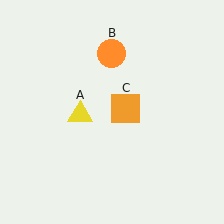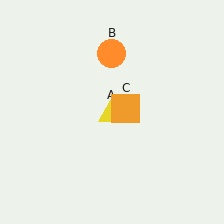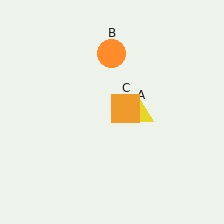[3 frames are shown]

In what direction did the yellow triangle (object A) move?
The yellow triangle (object A) moved right.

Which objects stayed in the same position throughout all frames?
Orange circle (object B) and orange square (object C) remained stationary.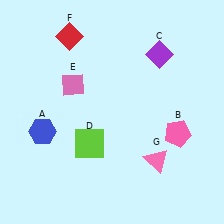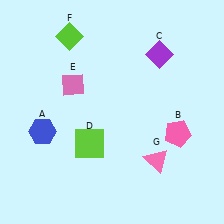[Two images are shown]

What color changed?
The diamond (F) changed from red in Image 1 to lime in Image 2.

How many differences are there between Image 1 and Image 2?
There is 1 difference between the two images.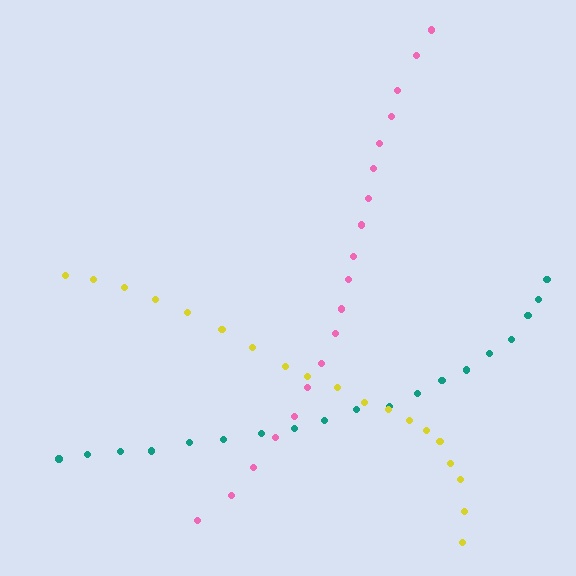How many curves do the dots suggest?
There are 3 distinct paths.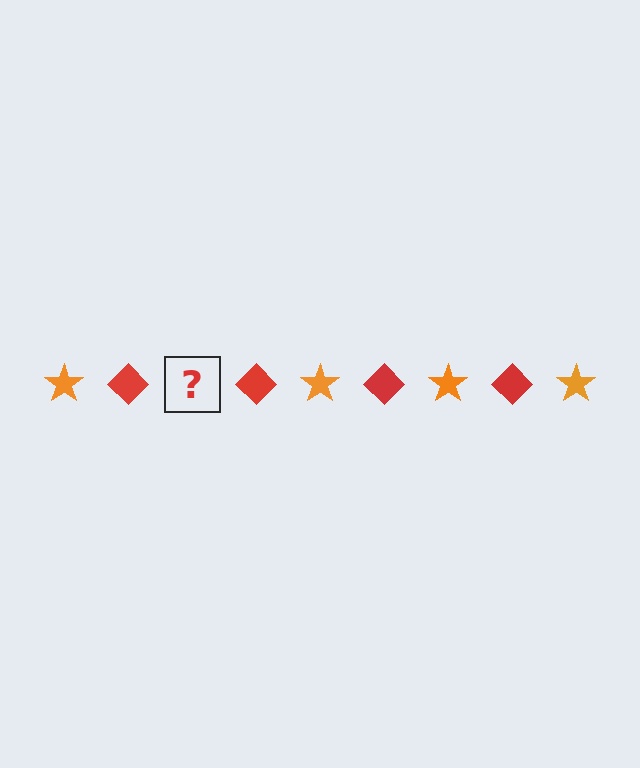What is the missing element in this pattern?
The missing element is an orange star.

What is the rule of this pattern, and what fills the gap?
The rule is that the pattern alternates between orange star and red diamond. The gap should be filled with an orange star.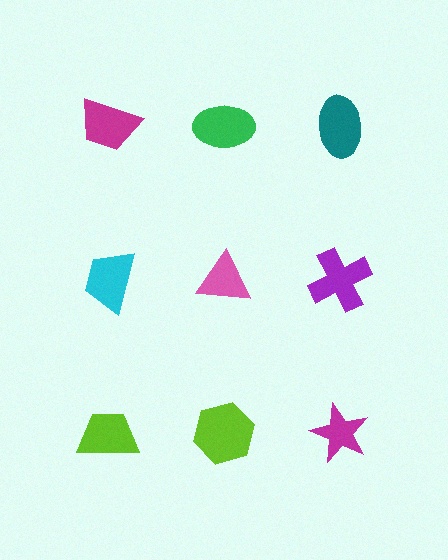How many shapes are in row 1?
3 shapes.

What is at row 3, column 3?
A magenta star.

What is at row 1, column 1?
A magenta trapezoid.